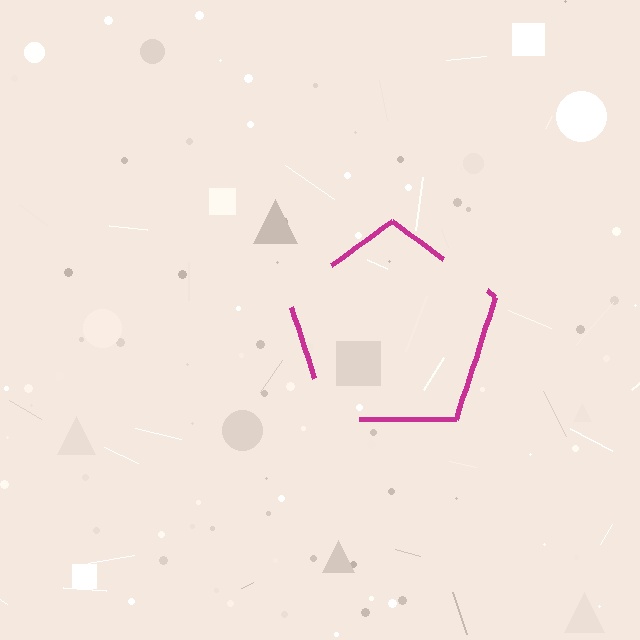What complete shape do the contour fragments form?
The contour fragments form a pentagon.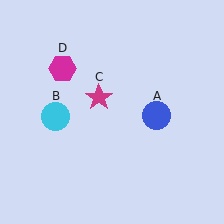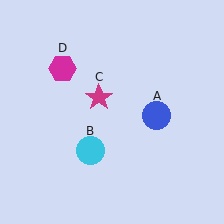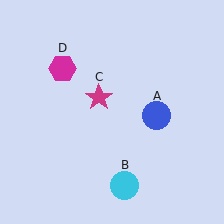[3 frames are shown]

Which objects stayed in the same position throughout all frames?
Blue circle (object A) and magenta star (object C) and magenta hexagon (object D) remained stationary.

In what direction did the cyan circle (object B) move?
The cyan circle (object B) moved down and to the right.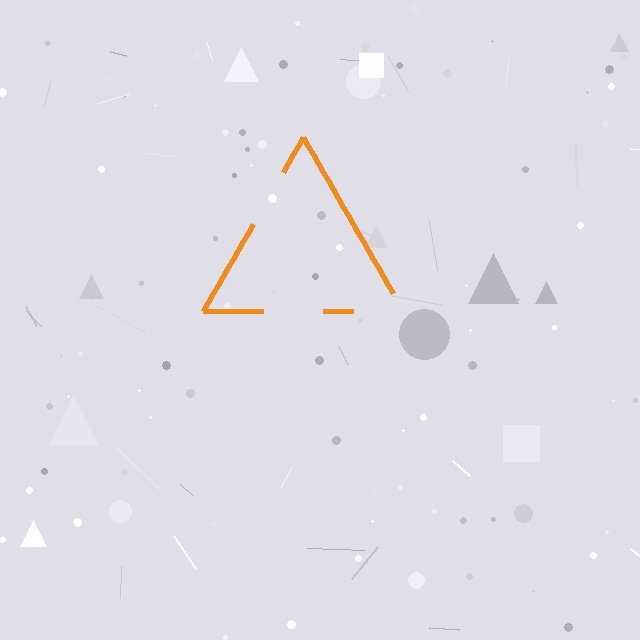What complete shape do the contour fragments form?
The contour fragments form a triangle.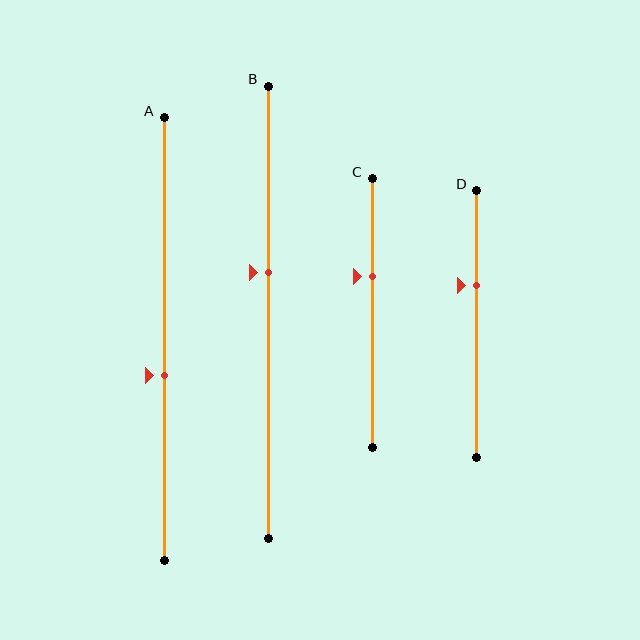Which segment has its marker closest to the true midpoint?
Segment A has its marker closest to the true midpoint.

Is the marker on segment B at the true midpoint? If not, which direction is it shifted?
No, the marker on segment B is shifted upward by about 9% of the segment length.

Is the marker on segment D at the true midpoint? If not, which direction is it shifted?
No, the marker on segment D is shifted upward by about 15% of the segment length.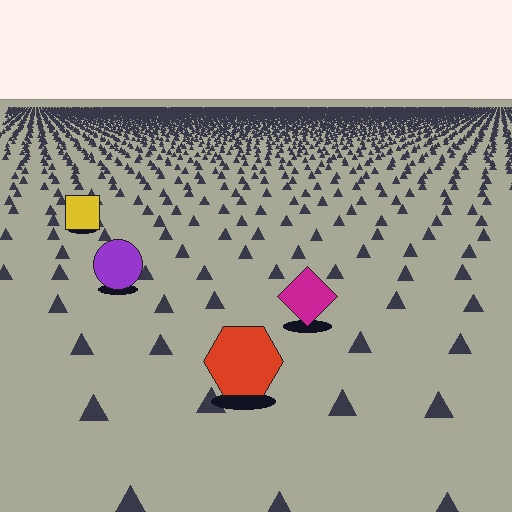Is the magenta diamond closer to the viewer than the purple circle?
Yes. The magenta diamond is closer — you can tell from the texture gradient: the ground texture is coarser near it.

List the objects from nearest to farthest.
From nearest to farthest: the red hexagon, the magenta diamond, the purple circle, the yellow square.